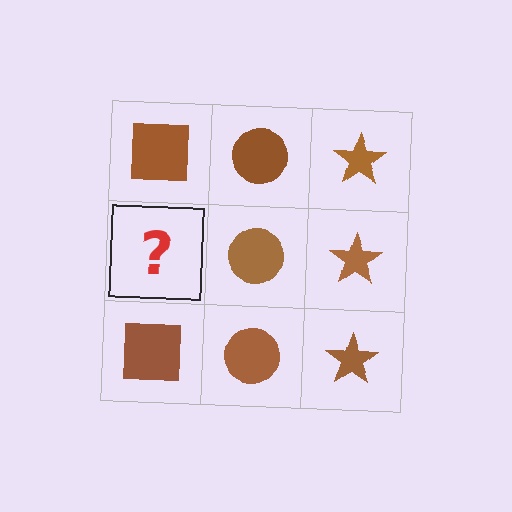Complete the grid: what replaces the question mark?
The question mark should be replaced with a brown square.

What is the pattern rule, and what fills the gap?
The rule is that each column has a consistent shape. The gap should be filled with a brown square.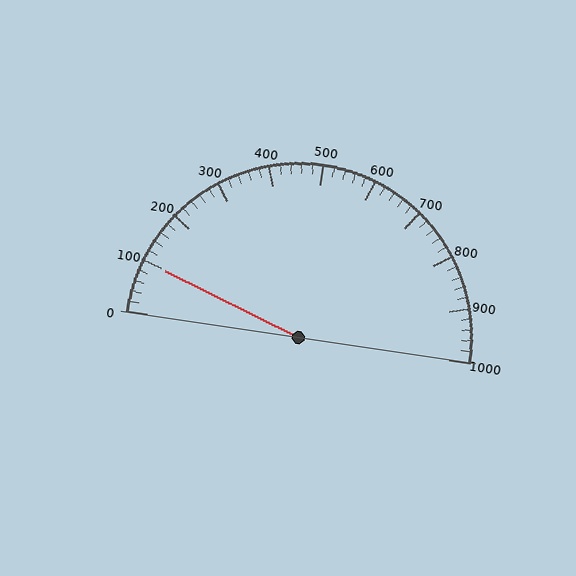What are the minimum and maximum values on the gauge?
The gauge ranges from 0 to 1000.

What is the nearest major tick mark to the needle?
The nearest major tick mark is 100.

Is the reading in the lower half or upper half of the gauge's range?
The reading is in the lower half of the range (0 to 1000).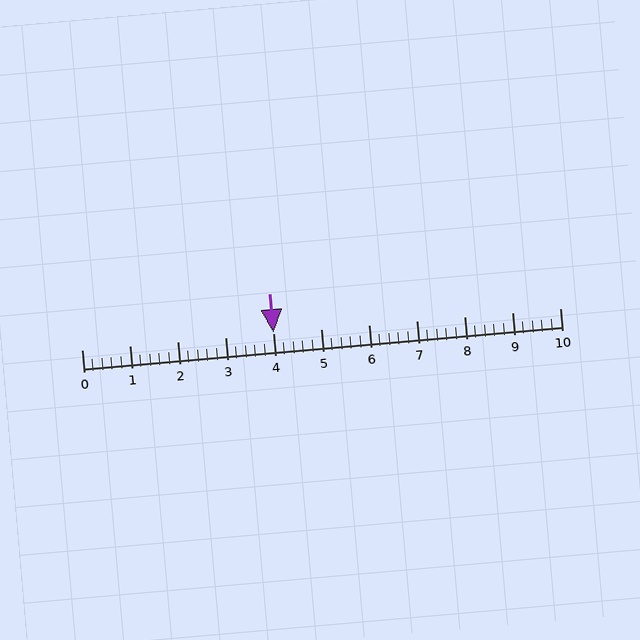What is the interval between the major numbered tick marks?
The major tick marks are spaced 1 units apart.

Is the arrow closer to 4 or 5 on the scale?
The arrow is closer to 4.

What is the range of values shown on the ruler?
The ruler shows values from 0 to 10.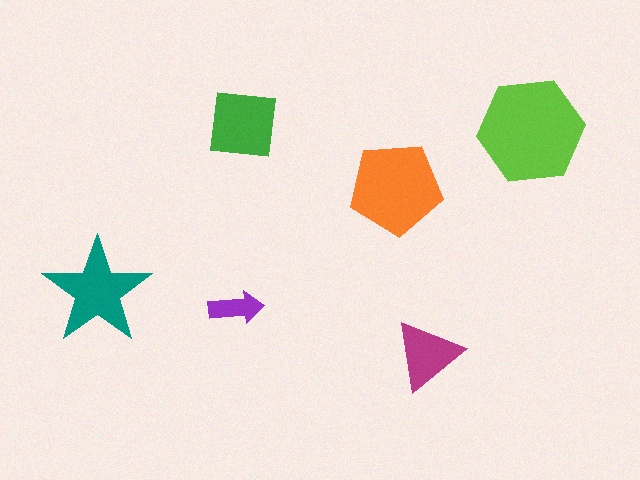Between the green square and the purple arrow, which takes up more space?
The green square.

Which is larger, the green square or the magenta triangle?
The green square.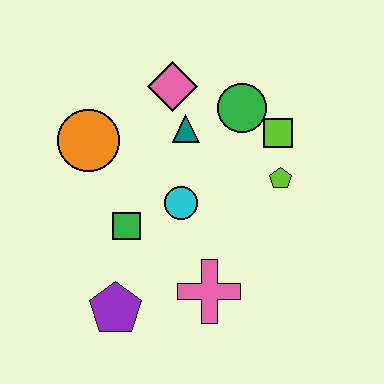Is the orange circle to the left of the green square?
Yes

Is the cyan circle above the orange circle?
No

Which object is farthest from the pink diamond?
The purple pentagon is farthest from the pink diamond.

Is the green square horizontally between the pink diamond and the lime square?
No